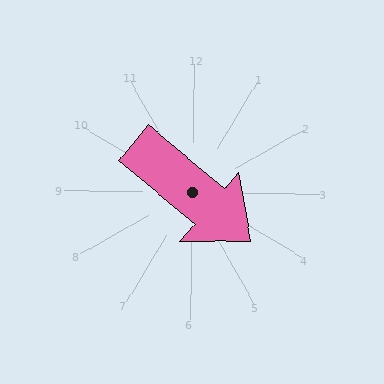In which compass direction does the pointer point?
Southeast.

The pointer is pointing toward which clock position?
Roughly 4 o'clock.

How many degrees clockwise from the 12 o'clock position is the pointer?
Approximately 129 degrees.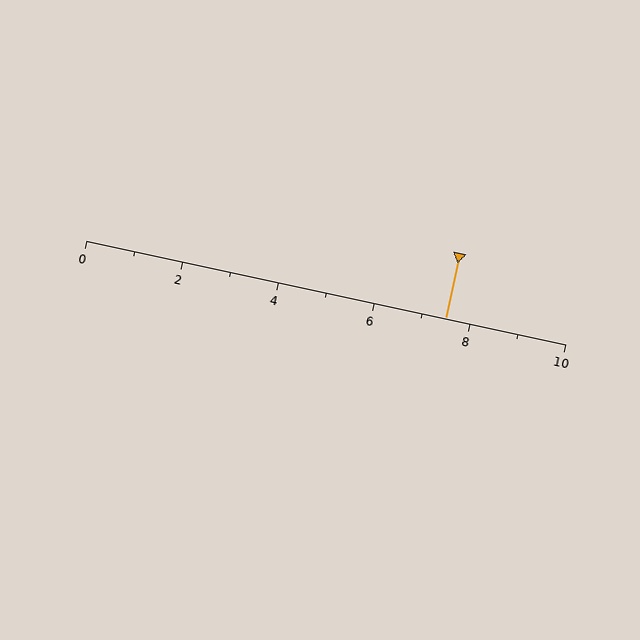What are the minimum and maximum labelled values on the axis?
The axis runs from 0 to 10.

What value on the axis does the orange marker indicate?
The marker indicates approximately 7.5.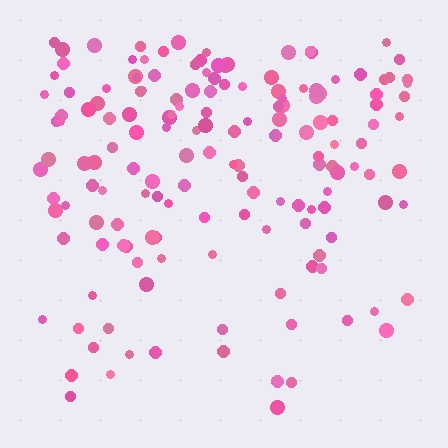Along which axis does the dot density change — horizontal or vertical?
Vertical.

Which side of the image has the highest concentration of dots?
The top.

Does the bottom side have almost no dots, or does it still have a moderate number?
Still a moderate number, just noticeably fewer than the top.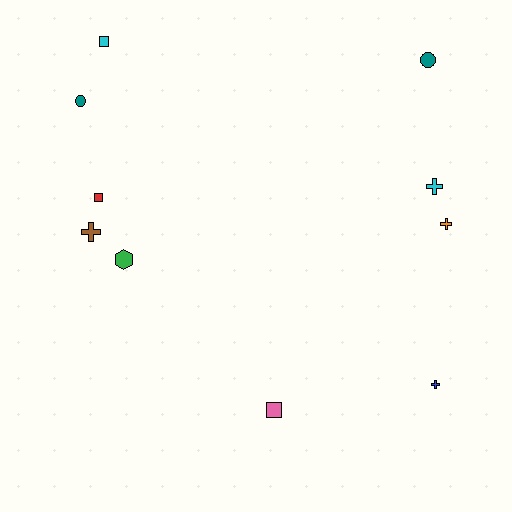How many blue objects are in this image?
There is 1 blue object.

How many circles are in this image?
There are 2 circles.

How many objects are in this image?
There are 10 objects.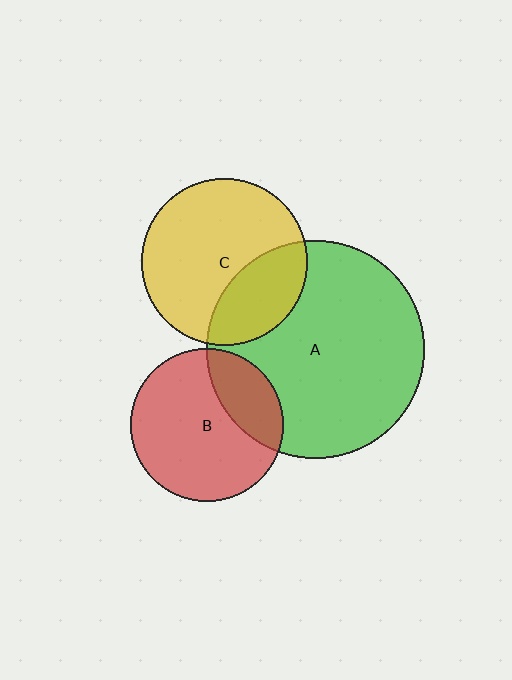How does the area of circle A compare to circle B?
Approximately 2.0 times.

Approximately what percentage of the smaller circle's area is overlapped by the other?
Approximately 25%.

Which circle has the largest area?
Circle A (green).